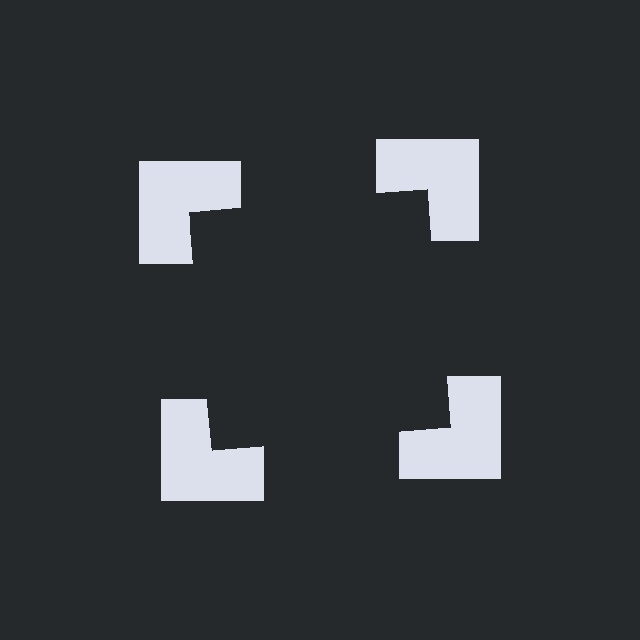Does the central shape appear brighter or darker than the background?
It typically appears slightly darker than the background, even though no actual brightness change is drawn.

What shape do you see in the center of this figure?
An illusory square — its edges are inferred from the aligned wedge cuts in the notched squares, not physically drawn.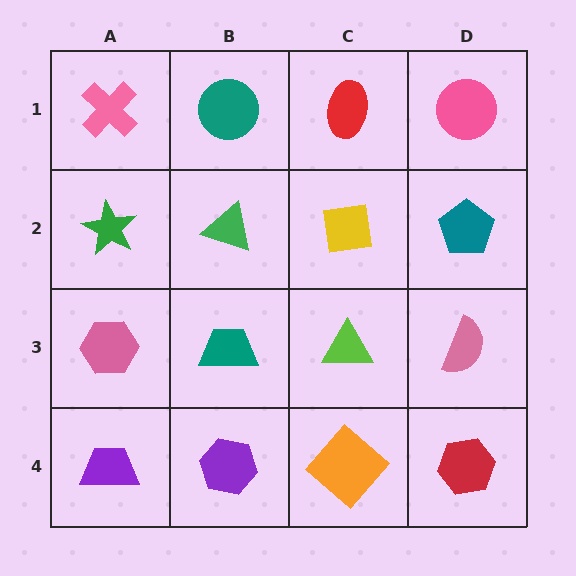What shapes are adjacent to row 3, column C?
A yellow square (row 2, column C), an orange diamond (row 4, column C), a teal trapezoid (row 3, column B), a pink semicircle (row 3, column D).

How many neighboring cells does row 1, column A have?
2.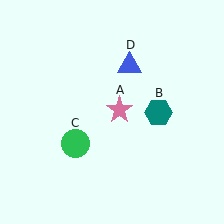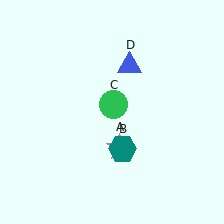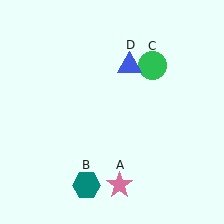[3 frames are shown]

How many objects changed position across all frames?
3 objects changed position: pink star (object A), teal hexagon (object B), green circle (object C).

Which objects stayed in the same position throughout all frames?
Blue triangle (object D) remained stationary.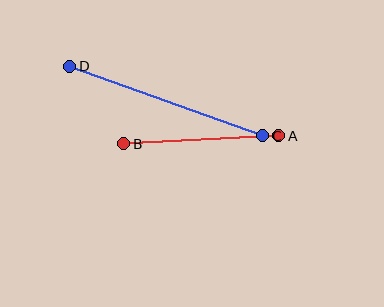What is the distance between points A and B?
The distance is approximately 155 pixels.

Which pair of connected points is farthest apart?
Points C and D are farthest apart.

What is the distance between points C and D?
The distance is approximately 205 pixels.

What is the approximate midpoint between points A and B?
The midpoint is at approximately (201, 140) pixels.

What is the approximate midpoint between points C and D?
The midpoint is at approximately (166, 101) pixels.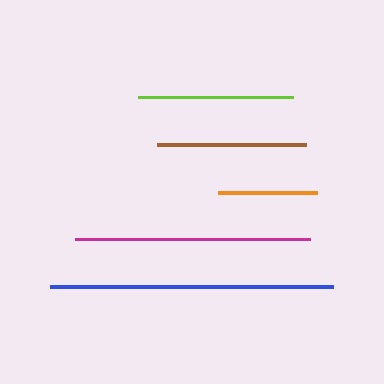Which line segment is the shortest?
The orange line is the shortest at approximately 99 pixels.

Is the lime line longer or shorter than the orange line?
The lime line is longer than the orange line.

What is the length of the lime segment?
The lime segment is approximately 156 pixels long.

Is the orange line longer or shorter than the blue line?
The blue line is longer than the orange line.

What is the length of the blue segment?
The blue segment is approximately 284 pixels long.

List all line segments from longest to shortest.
From longest to shortest: blue, magenta, lime, brown, orange.